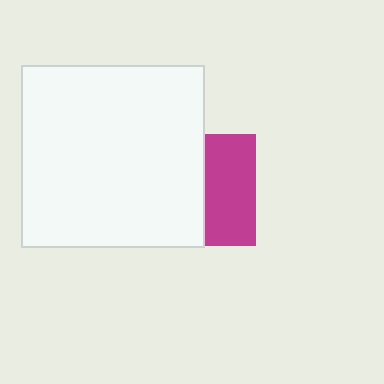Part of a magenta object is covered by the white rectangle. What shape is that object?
It is a square.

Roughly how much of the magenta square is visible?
About half of it is visible (roughly 45%).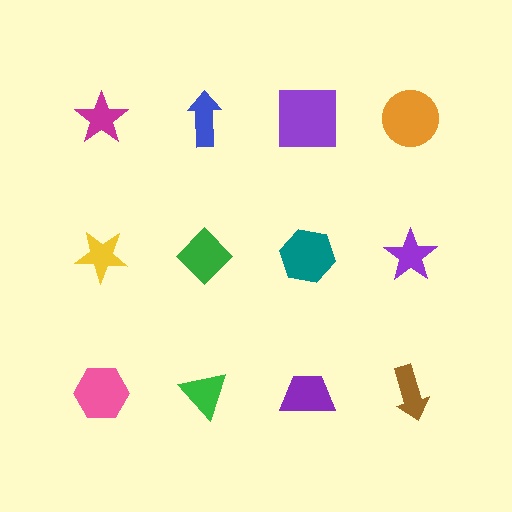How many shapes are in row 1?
4 shapes.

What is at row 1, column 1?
A magenta star.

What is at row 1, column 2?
A blue arrow.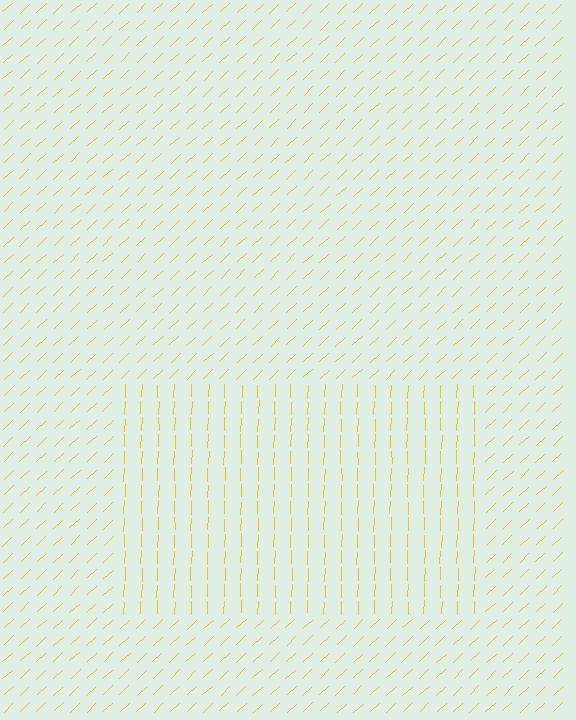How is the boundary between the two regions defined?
The boundary is defined purely by a change in line orientation (approximately 45 degrees difference). All lines are the same color and thickness.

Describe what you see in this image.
The image is filled with small yellow line segments. A rectangle region in the image has lines oriented differently from the surrounding lines, creating a visible texture boundary.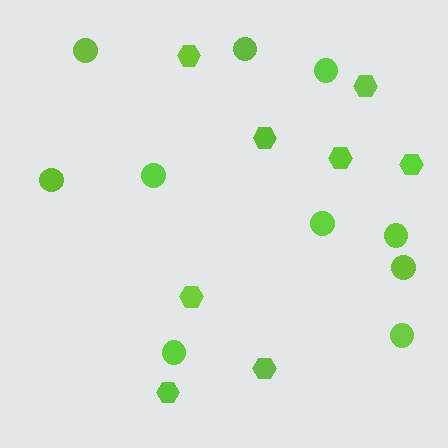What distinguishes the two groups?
There are 2 groups: one group of circles (10) and one group of hexagons (8).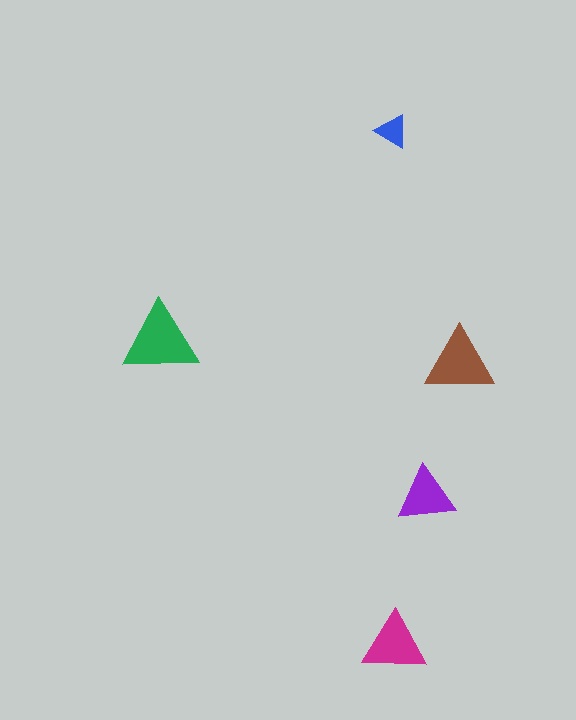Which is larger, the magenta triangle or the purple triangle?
The magenta one.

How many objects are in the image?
There are 5 objects in the image.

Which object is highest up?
The blue triangle is topmost.